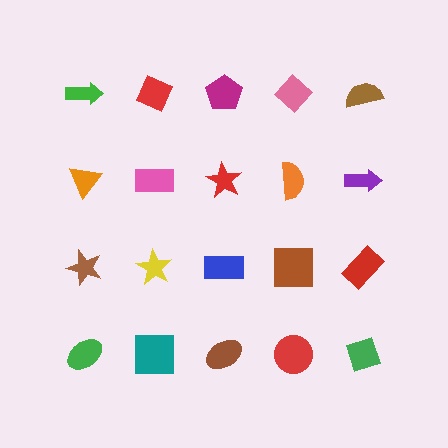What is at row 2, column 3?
A red star.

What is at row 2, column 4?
An orange semicircle.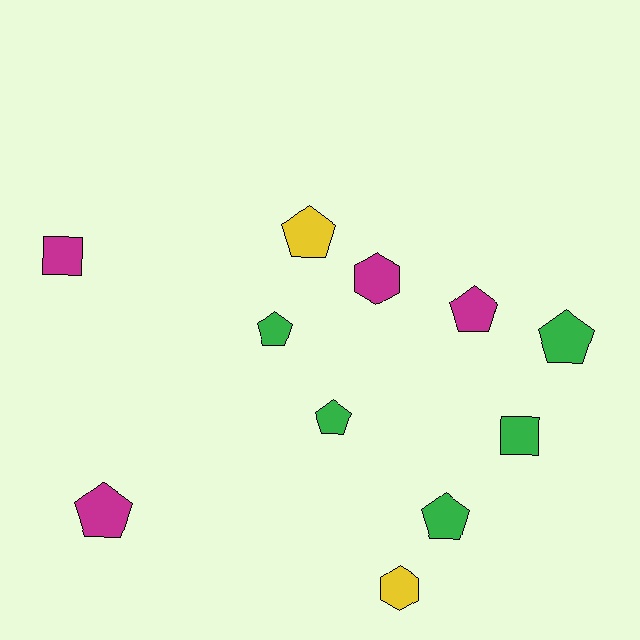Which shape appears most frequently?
Pentagon, with 7 objects.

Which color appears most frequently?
Green, with 5 objects.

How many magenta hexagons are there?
There is 1 magenta hexagon.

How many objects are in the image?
There are 11 objects.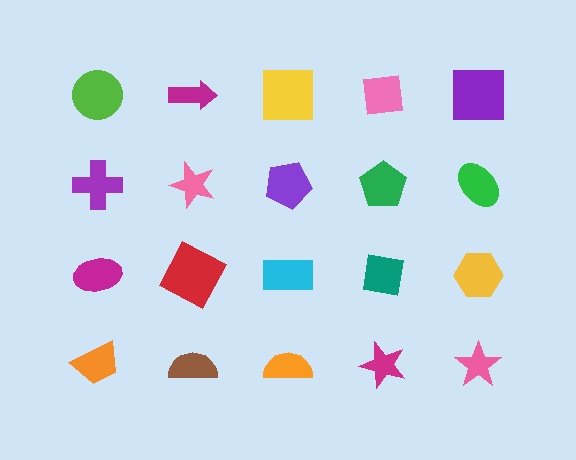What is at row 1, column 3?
A yellow square.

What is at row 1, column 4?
A pink square.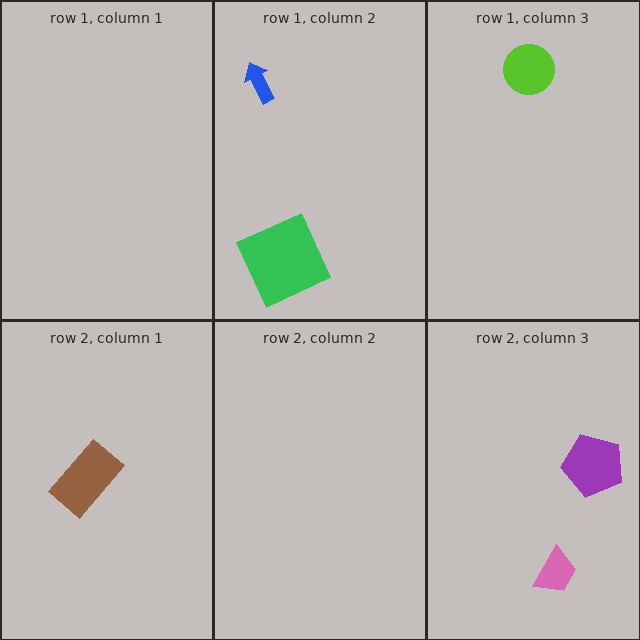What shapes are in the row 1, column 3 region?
The lime circle.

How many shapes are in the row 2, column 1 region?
1.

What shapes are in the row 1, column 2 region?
The blue arrow, the green square.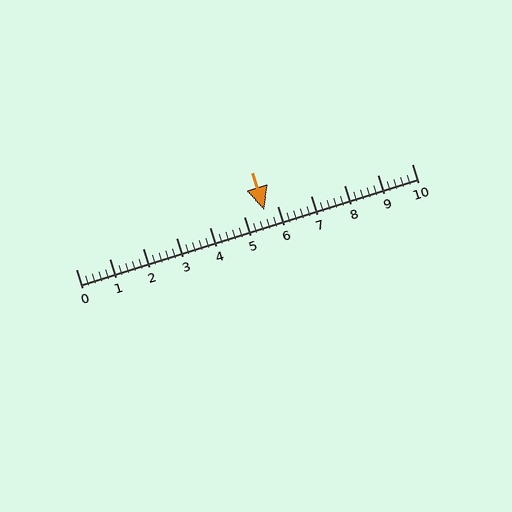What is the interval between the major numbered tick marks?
The major tick marks are spaced 1 units apart.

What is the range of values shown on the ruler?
The ruler shows values from 0 to 10.